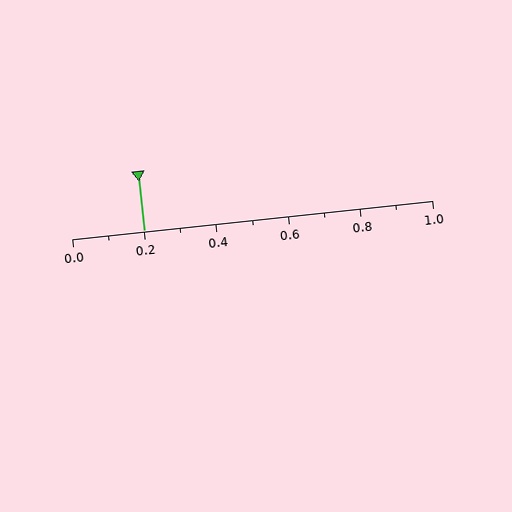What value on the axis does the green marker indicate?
The marker indicates approximately 0.2.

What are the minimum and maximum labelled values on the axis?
The axis runs from 0.0 to 1.0.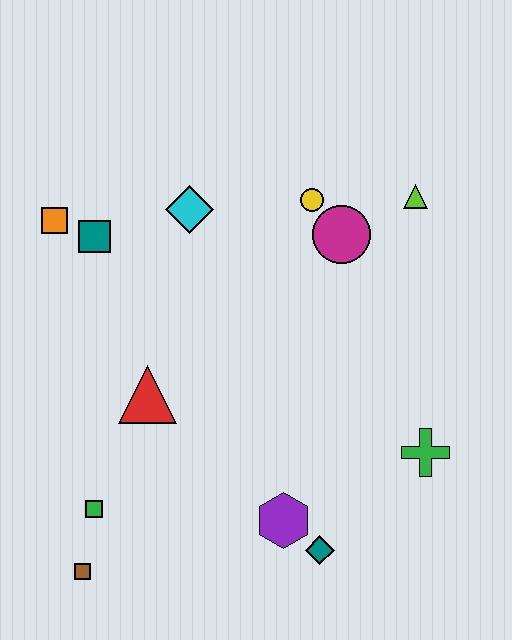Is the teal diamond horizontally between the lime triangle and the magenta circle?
No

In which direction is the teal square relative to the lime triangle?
The teal square is to the left of the lime triangle.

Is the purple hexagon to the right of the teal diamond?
No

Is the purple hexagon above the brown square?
Yes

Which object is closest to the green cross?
The teal diamond is closest to the green cross.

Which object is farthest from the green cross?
The orange square is farthest from the green cross.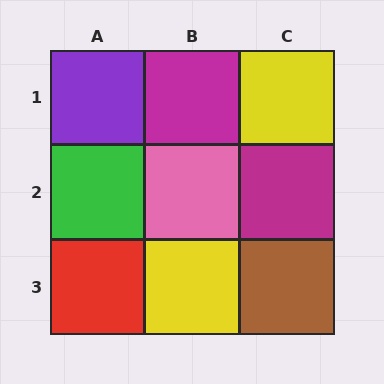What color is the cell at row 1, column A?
Purple.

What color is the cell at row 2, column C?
Magenta.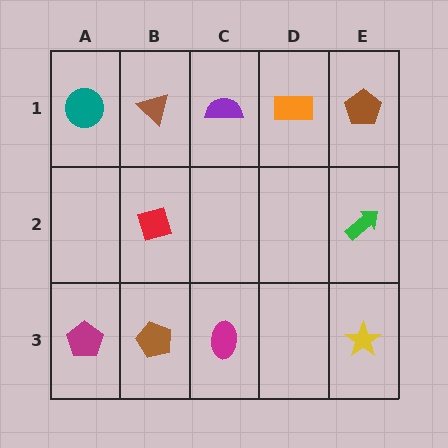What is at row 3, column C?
A magenta ellipse.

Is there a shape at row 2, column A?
No, that cell is empty.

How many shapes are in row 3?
4 shapes.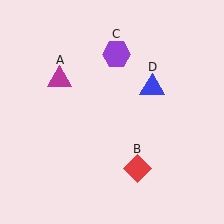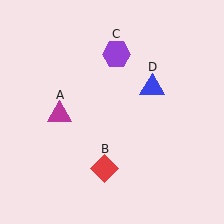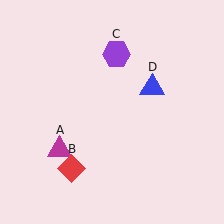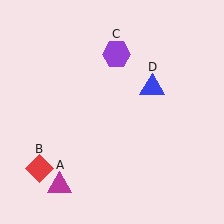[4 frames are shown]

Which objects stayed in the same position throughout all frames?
Purple hexagon (object C) and blue triangle (object D) remained stationary.